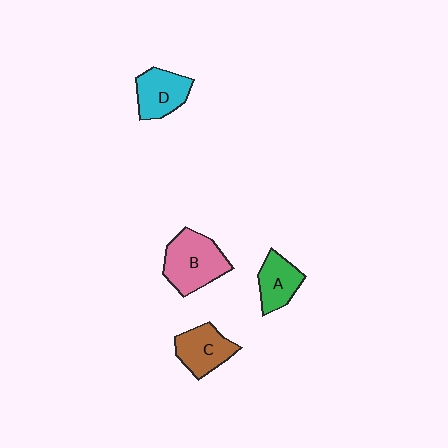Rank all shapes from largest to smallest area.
From largest to smallest: B (pink), C (brown), D (cyan), A (green).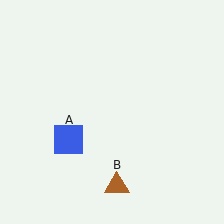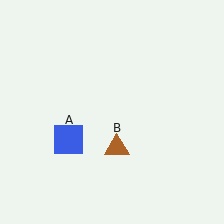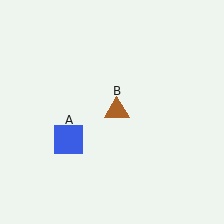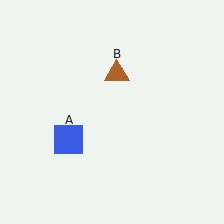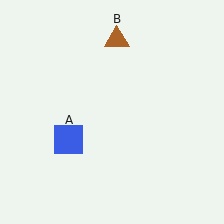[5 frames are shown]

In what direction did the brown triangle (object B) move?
The brown triangle (object B) moved up.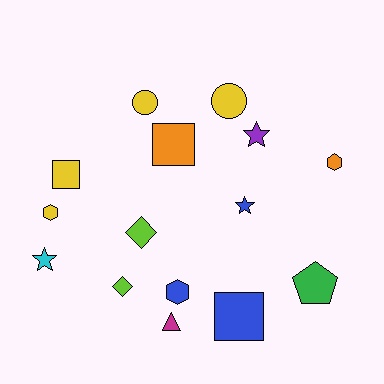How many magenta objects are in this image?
There is 1 magenta object.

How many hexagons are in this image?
There are 3 hexagons.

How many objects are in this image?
There are 15 objects.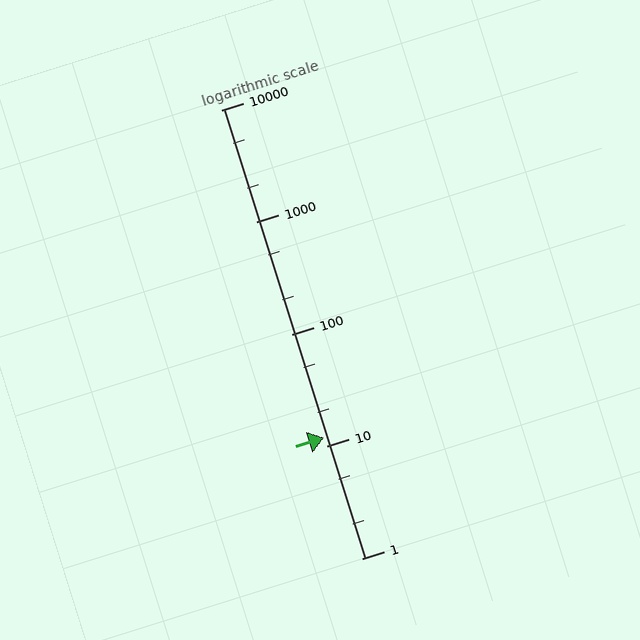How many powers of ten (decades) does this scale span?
The scale spans 4 decades, from 1 to 10000.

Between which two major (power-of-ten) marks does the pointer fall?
The pointer is between 10 and 100.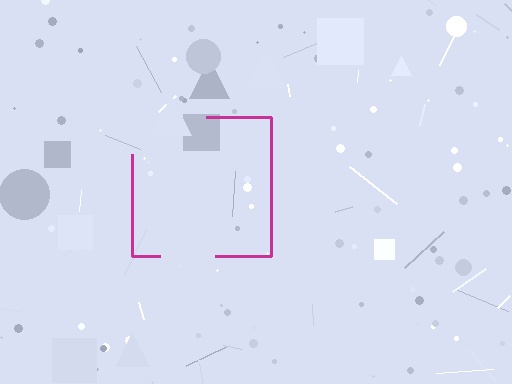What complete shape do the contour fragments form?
The contour fragments form a square.